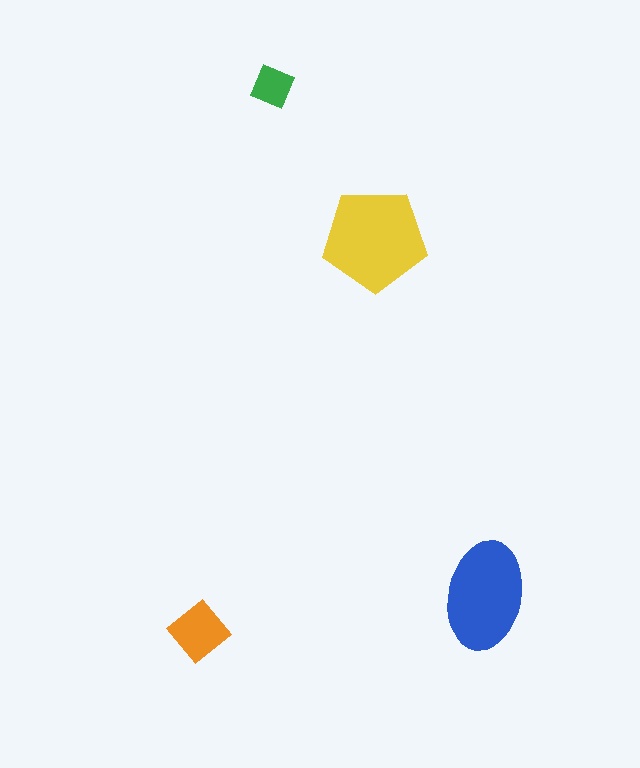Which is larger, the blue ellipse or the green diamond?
The blue ellipse.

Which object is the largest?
The yellow pentagon.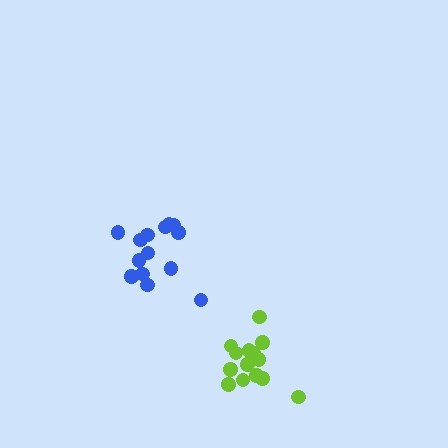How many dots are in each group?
Group 1: 14 dots, Group 2: 14 dots (28 total).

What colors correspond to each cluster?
The clusters are colored: lime, blue.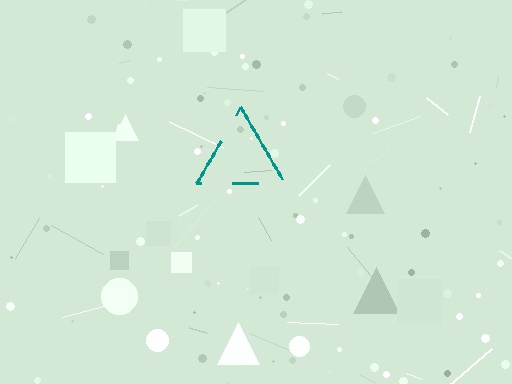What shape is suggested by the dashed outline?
The dashed outline suggests a triangle.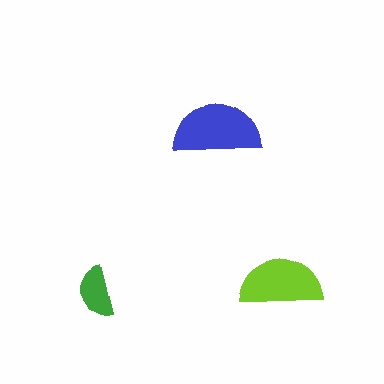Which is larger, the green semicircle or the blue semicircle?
The blue one.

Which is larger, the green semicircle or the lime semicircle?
The lime one.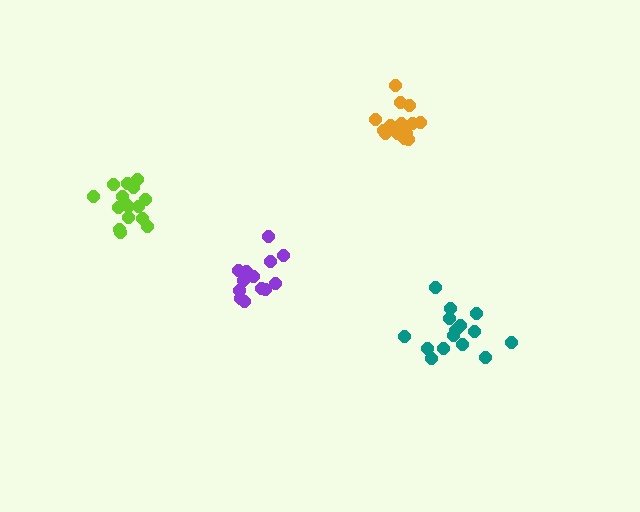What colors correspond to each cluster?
The clusters are colored: lime, purple, orange, teal.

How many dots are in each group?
Group 1: 16 dots, Group 2: 13 dots, Group 3: 16 dots, Group 4: 15 dots (60 total).